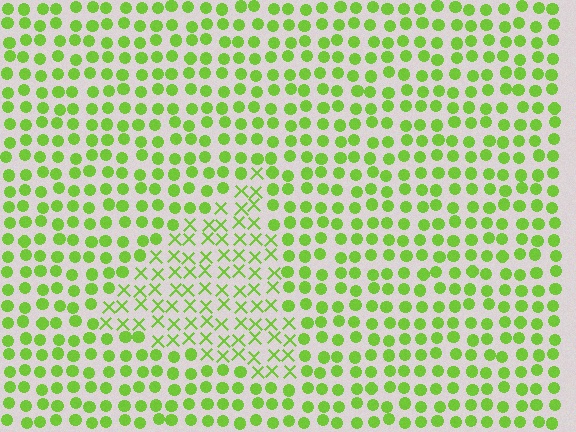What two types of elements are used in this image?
The image uses X marks inside the triangle region and circles outside it.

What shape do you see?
I see a triangle.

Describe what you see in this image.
The image is filled with small lime elements arranged in a uniform grid. A triangle-shaped region contains X marks, while the surrounding area contains circles. The boundary is defined purely by the change in element shape.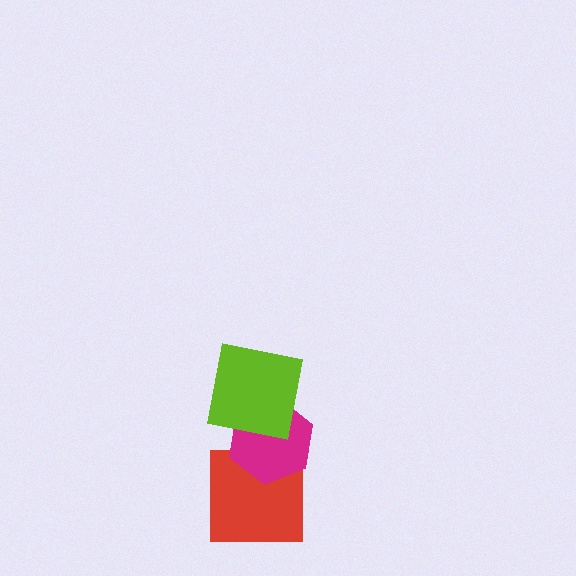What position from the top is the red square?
The red square is 3rd from the top.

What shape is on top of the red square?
The magenta hexagon is on top of the red square.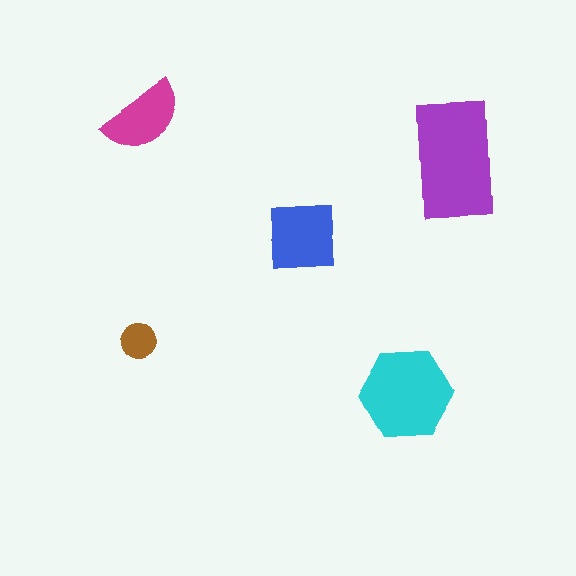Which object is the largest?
The purple rectangle.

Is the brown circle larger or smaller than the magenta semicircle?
Smaller.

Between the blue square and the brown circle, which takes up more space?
The blue square.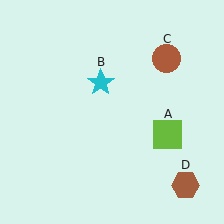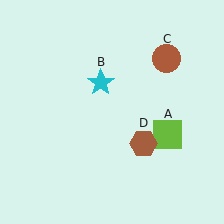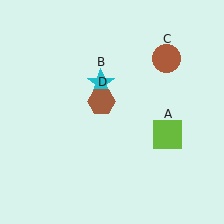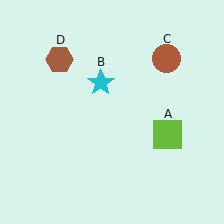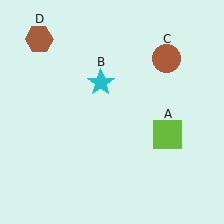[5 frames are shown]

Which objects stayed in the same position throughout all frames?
Lime square (object A) and cyan star (object B) and brown circle (object C) remained stationary.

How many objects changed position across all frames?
1 object changed position: brown hexagon (object D).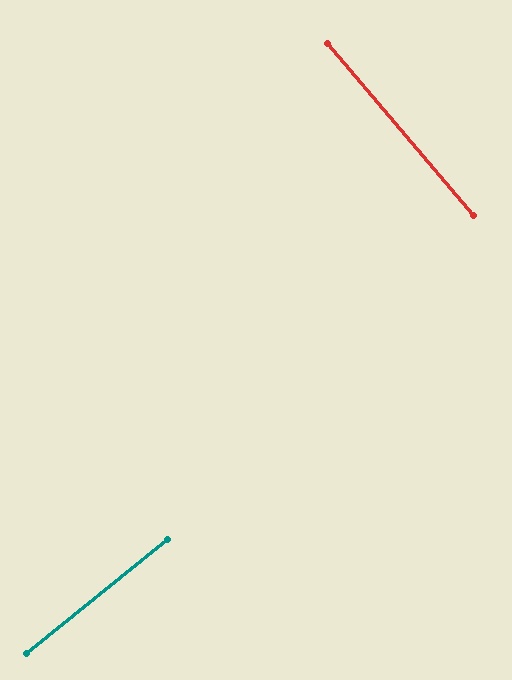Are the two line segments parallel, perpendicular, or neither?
Perpendicular — they meet at approximately 89°.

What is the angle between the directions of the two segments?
Approximately 89 degrees.